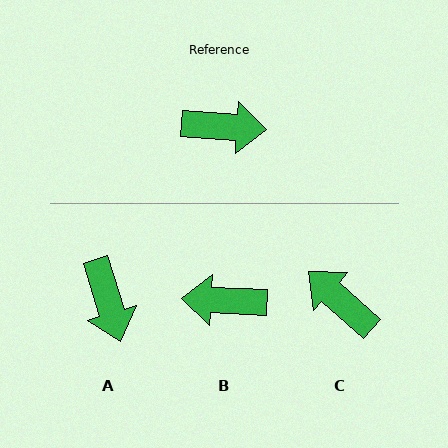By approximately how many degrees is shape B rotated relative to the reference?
Approximately 179 degrees clockwise.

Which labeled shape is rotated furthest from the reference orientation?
B, about 179 degrees away.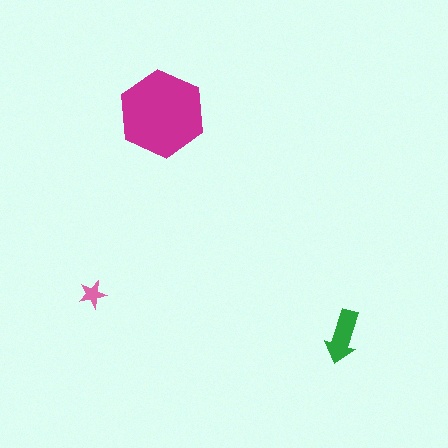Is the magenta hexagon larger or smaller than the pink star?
Larger.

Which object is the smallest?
The pink star.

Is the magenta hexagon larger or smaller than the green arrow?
Larger.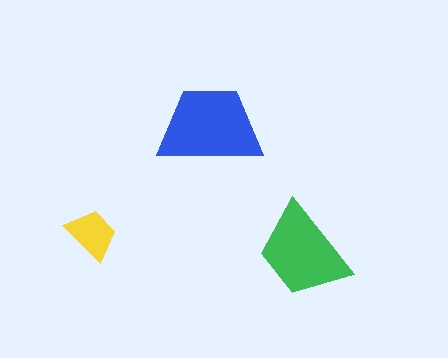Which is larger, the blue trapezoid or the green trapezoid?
The blue one.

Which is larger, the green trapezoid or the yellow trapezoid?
The green one.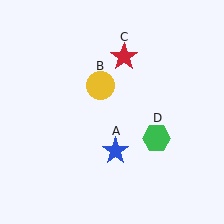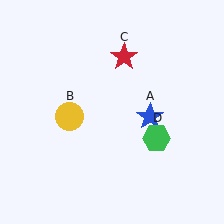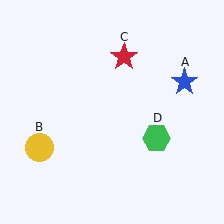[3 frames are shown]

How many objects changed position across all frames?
2 objects changed position: blue star (object A), yellow circle (object B).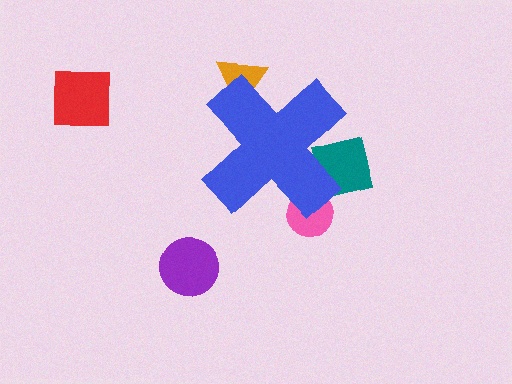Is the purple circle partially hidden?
No, the purple circle is fully visible.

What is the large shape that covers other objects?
A blue cross.